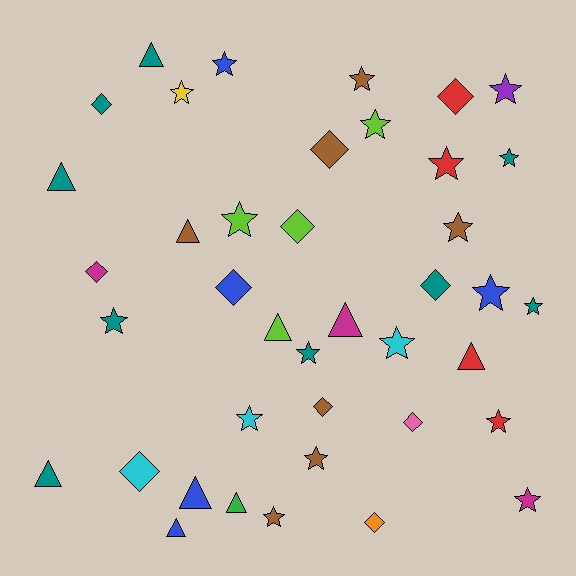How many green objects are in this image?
There is 1 green object.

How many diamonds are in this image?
There are 11 diamonds.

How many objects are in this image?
There are 40 objects.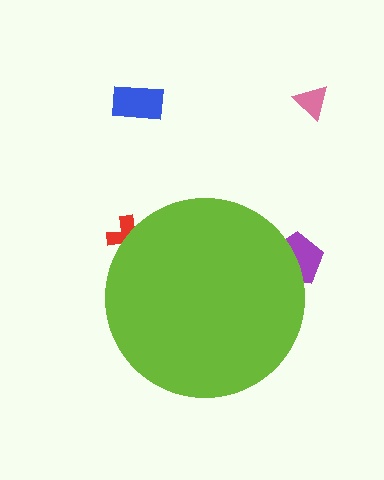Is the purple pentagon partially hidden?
Yes, the purple pentagon is partially hidden behind the lime circle.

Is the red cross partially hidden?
Yes, the red cross is partially hidden behind the lime circle.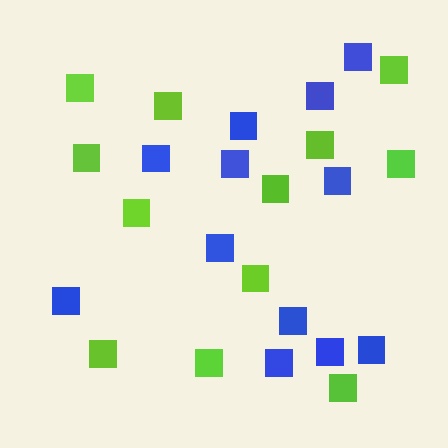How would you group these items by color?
There are 2 groups: one group of blue squares (12) and one group of lime squares (12).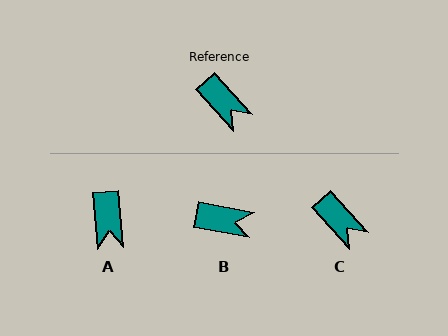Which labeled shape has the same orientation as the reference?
C.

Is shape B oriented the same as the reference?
No, it is off by about 36 degrees.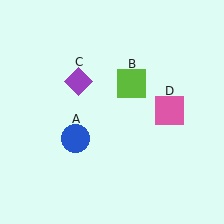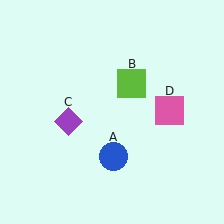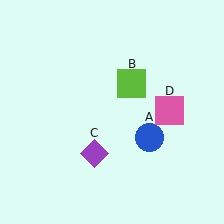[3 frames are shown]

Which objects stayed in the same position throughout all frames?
Lime square (object B) and pink square (object D) remained stationary.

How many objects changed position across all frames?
2 objects changed position: blue circle (object A), purple diamond (object C).